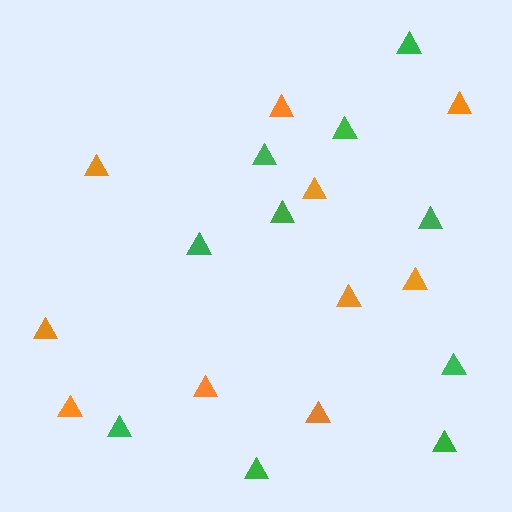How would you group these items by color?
There are 2 groups: one group of orange triangles (10) and one group of green triangles (10).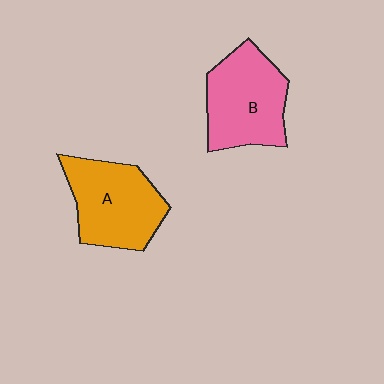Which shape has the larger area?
Shape A (orange).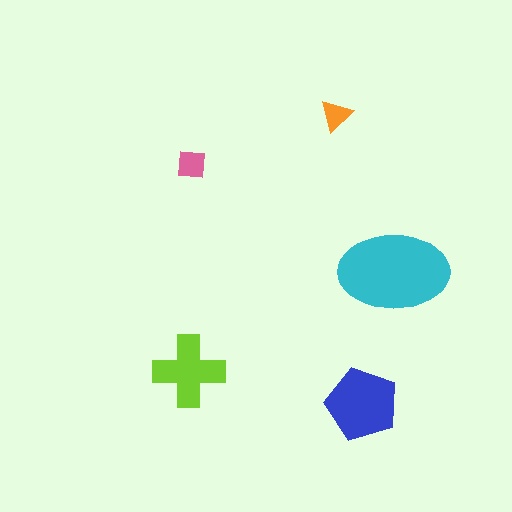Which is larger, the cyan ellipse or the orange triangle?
The cyan ellipse.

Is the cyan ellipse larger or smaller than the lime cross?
Larger.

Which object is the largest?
The cyan ellipse.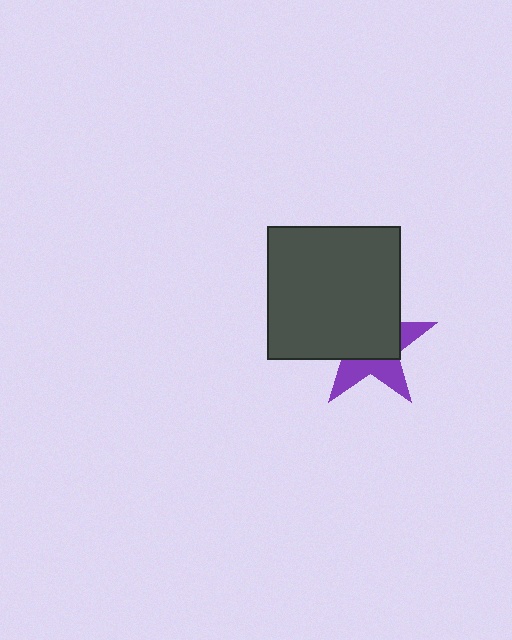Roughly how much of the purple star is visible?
A small part of it is visible (roughly 40%).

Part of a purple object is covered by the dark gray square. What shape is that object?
It is a star.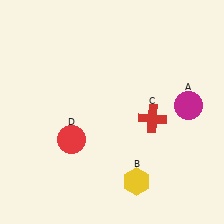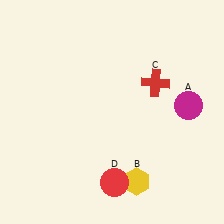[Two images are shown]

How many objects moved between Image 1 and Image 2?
2 objects moved between the two images.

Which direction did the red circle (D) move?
The red circle (D) moved right.